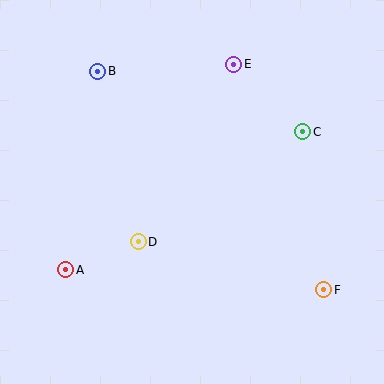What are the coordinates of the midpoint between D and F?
The midpoint between D and F is at (231, 266).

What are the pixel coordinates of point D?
Point D is at (138, 242).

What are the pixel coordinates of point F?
Point F is at (324, 290).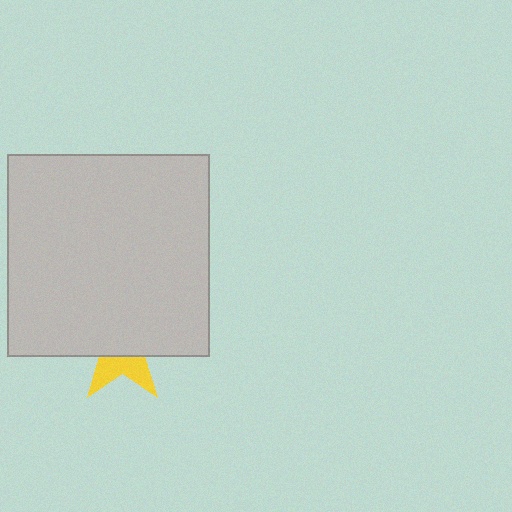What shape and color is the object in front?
The object in front is a light gray square.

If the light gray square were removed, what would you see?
You would see the complete yellow star.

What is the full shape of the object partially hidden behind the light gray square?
The partially hidden object is a yellow star.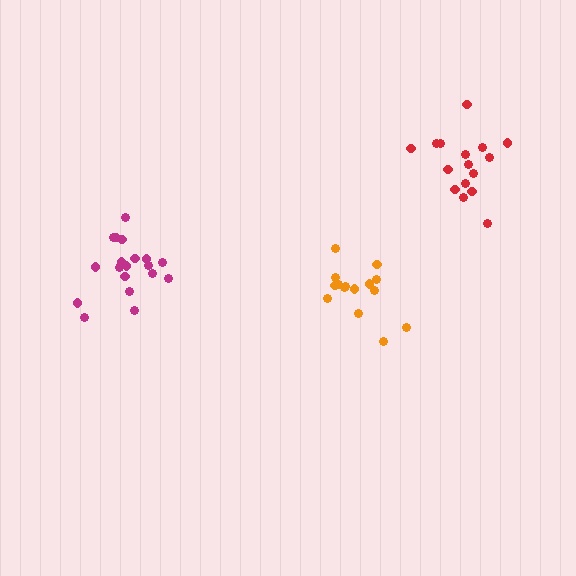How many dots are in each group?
Group 1: 16 dots, Group 2: 20 dots, Group 3: 15 dots (51 total).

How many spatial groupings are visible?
There are 3 spatial groupings.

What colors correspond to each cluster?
The clusters are colored: red, magenta, orange.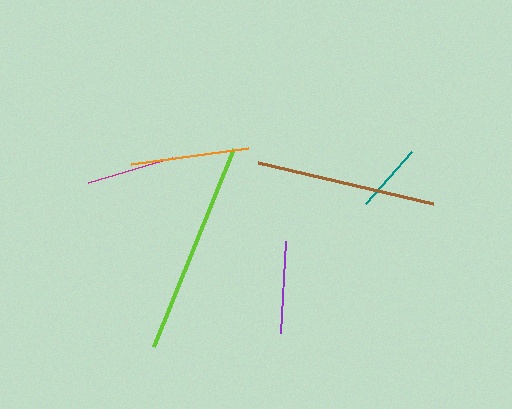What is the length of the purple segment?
The purple segment is approximately 92 pixels long.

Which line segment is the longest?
The lime line is the longest at approximately 213 pixels.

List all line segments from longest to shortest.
From longest to shortest: lime, brown, orange, purple, magenta, teal.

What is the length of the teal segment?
The teal segment is approximately 70 pixels long.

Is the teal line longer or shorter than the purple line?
The purple line is longer than the teal line.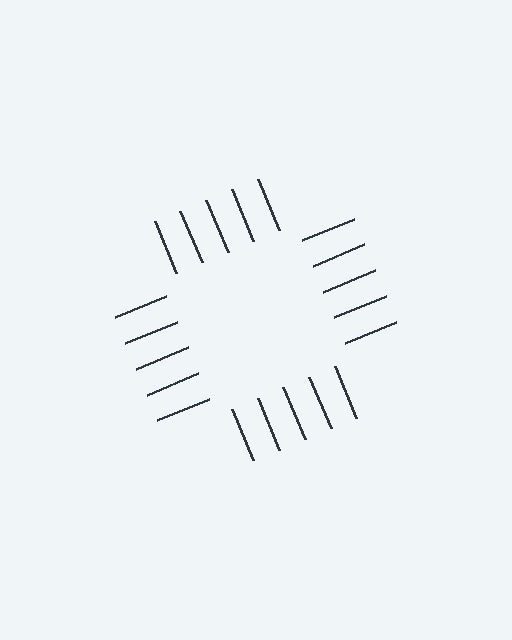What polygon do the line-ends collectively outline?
An illusory square — the line segments terminate on its edges but no continuous stroke is drawn.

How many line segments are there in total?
20 — 5 along each of the 4 edges.